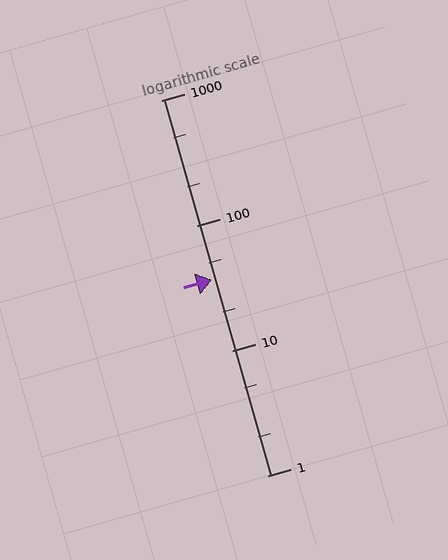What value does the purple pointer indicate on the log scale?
The pointer indicates approximately 37.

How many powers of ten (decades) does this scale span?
The scale spans 3 decades, from 1 to 1000.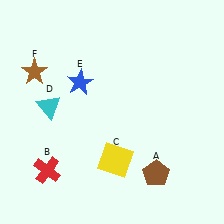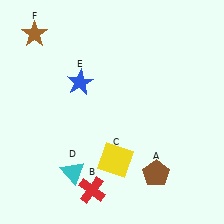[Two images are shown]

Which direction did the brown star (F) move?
The brown star (F) moved up.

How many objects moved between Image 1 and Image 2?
3 objects moved between the two images.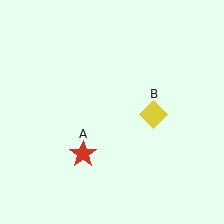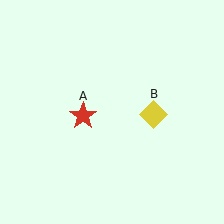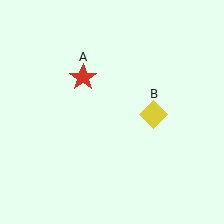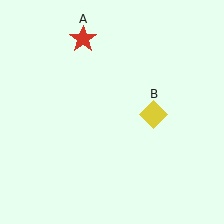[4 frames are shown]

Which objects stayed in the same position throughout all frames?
Yellow diamond (object B) remained stationary.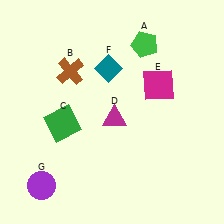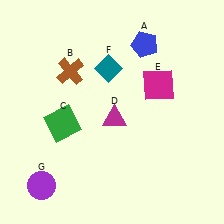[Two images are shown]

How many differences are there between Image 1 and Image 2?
There is 1 difference between the two images.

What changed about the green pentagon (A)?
In Image 1, A is green. In Image 2, it changed to blue.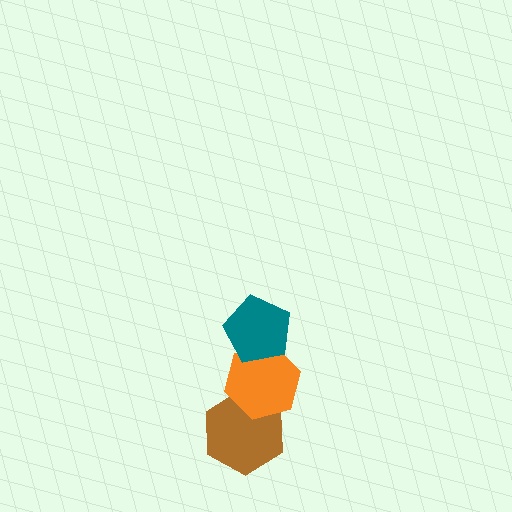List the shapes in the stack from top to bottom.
From top to bottom: the teal pentagon, the orange hexagon, the brown hexagon.